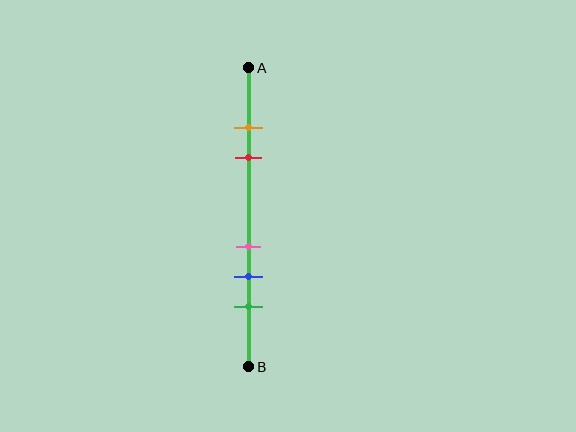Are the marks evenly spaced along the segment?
No, the marks are not evenly spaced.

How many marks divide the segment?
There are 5 marks dividing the segment.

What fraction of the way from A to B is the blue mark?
The blue mark is approximately 70% (0.7) of the way from A to B.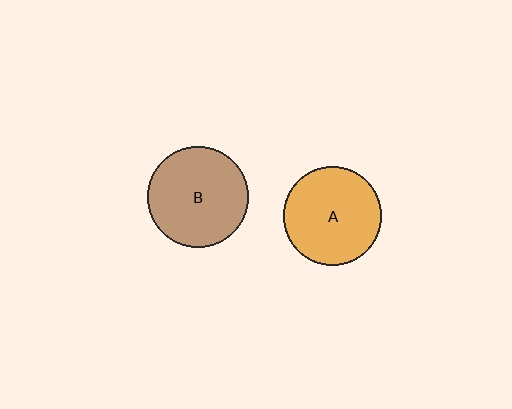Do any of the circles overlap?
No, none of the circles overlap.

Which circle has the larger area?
Circle B (brown).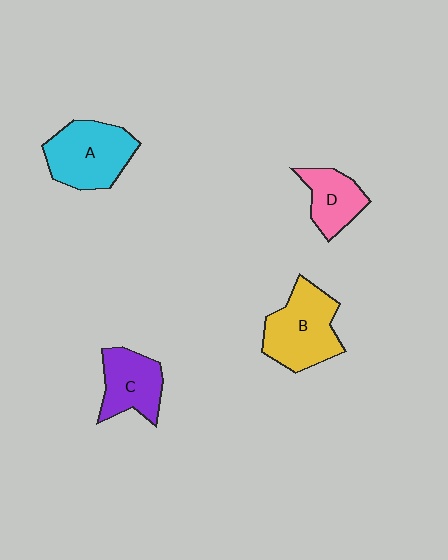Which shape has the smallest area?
Shape D (pink).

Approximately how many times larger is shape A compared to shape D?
Approximately 1.6 times.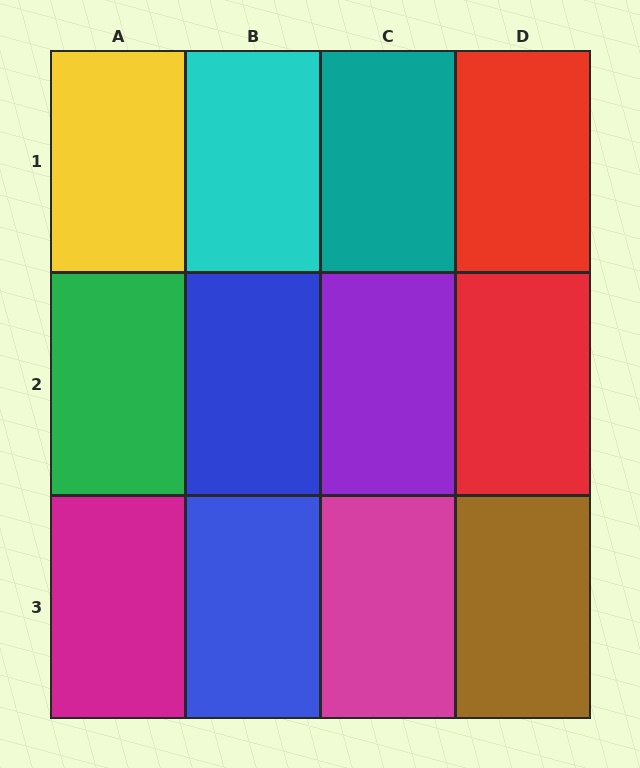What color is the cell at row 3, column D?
Brown.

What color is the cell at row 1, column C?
Teal.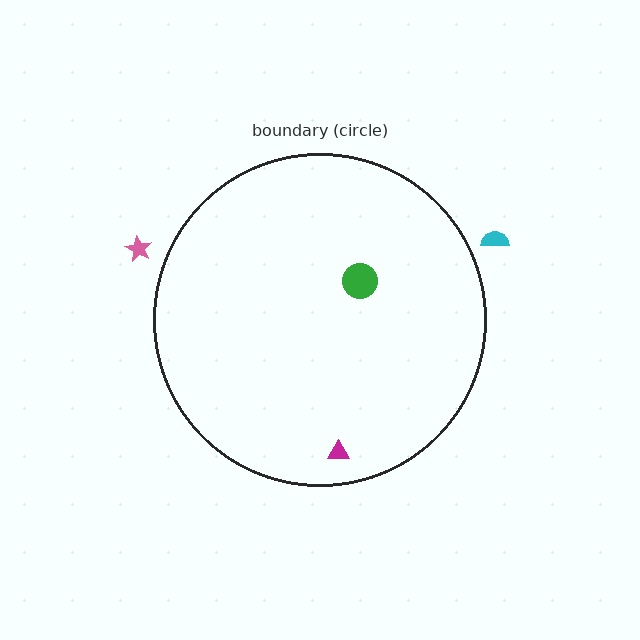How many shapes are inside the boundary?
2 inside, 2 outside.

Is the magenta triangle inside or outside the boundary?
Inside.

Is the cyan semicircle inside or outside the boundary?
Outside.